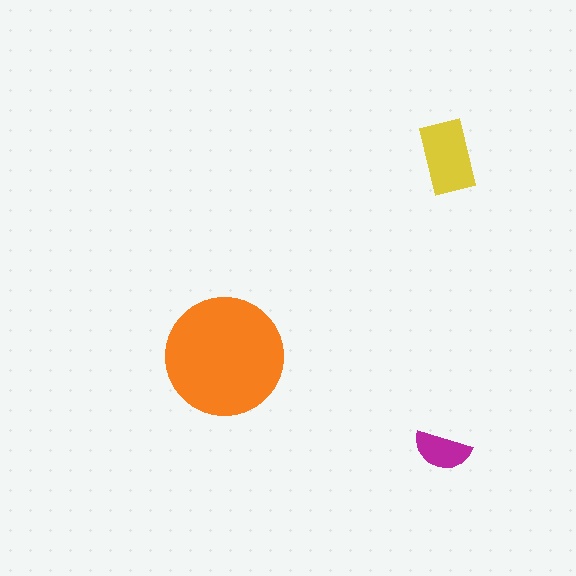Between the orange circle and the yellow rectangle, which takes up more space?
The orange circle.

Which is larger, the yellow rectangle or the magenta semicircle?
The yellow rectangle.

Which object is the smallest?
The magenta semicircle.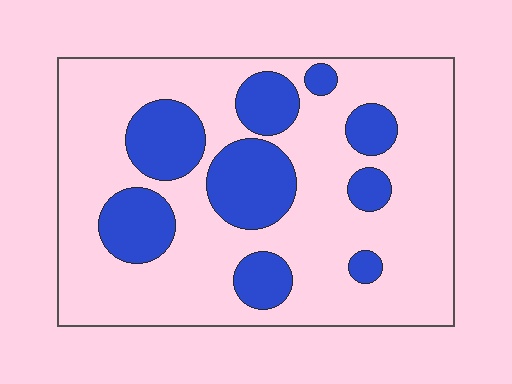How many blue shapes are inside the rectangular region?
9.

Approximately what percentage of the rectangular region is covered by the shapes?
Approximately 25%.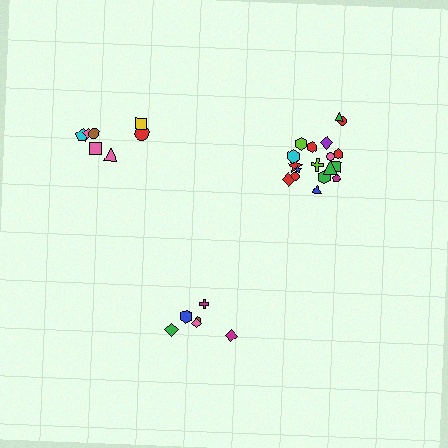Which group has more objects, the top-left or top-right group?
The top-right group.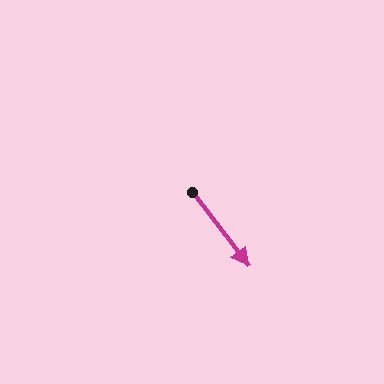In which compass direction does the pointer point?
Southeast.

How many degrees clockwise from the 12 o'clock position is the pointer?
Approximately 142 degrees.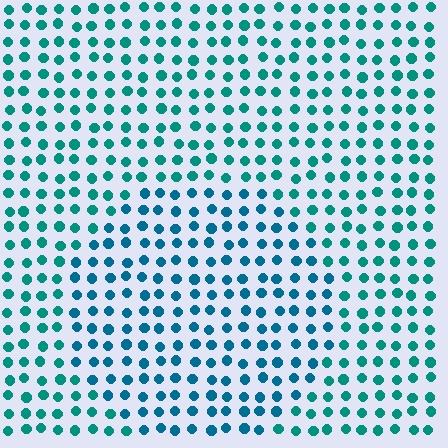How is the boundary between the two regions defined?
The boundary is defined purely by a slight shift in hue (about 24 degrees). Spacing, size, and orientation are identical on both sides.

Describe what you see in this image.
The image is filled with small teal elements in a uniform arrangement. A circle-shaped region is visible where the elements are tinted to a slightly different hue, forming a subtle color boundary.